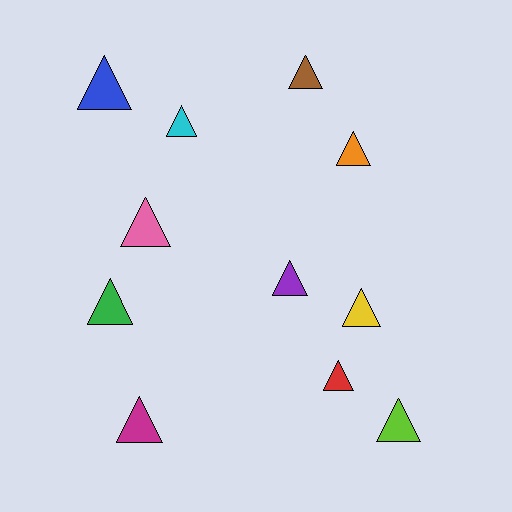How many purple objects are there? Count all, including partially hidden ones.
There is 1 purple object.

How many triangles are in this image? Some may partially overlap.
There are 11 triangles.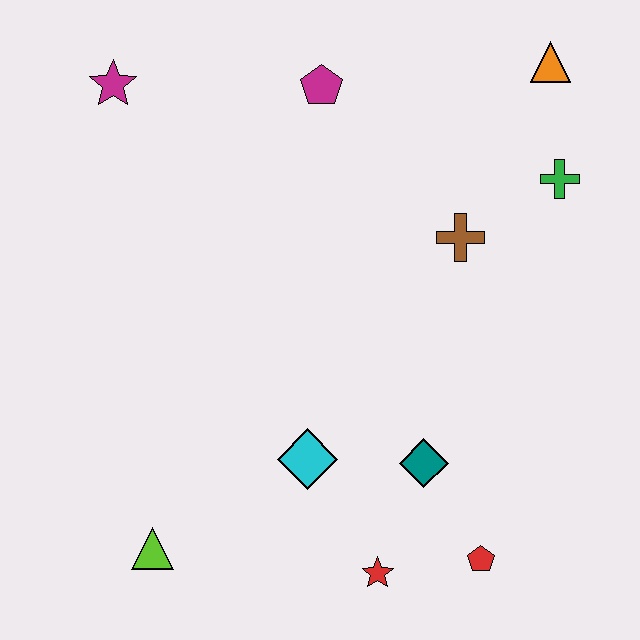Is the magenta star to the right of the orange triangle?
No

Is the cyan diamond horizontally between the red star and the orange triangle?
No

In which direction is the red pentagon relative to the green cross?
The red pentagon is below the green cross.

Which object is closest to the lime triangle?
The cyan diamond is closest to the lime triangle.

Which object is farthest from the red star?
The magenta star is farthest from the red star.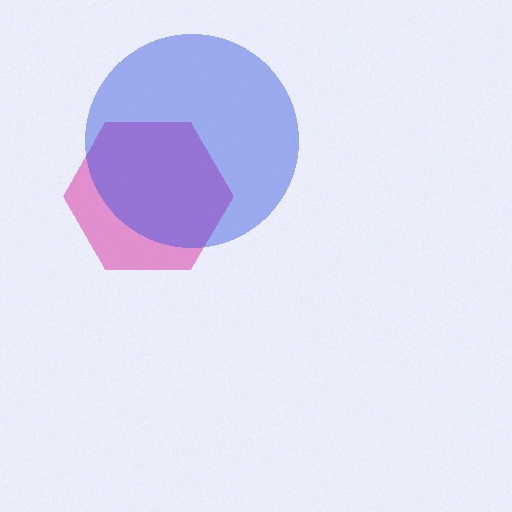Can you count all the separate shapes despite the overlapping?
Yes, there are 2 separate shapes.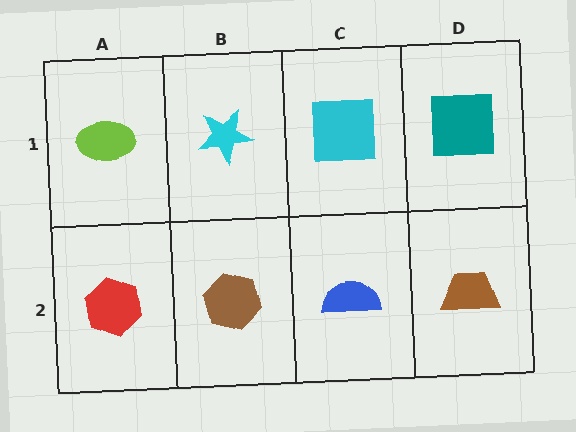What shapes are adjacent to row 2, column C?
A cyan square (row 1, column C), a brown hexagon (row 2, column B), a brown trapezoid (row 2, column D).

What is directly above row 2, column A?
A lime ellipse.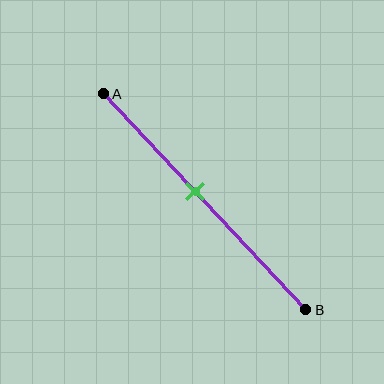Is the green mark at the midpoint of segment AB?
No, the mark is at about 45% from A, not at the 50% midpoint.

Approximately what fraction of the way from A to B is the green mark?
The green mark is approximately 45% of the way from A to B.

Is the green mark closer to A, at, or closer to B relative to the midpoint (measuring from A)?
The green mark is closer to point A than the midpoint of segment AB.